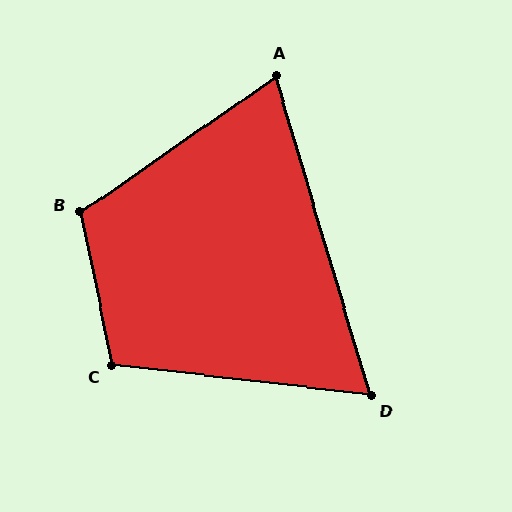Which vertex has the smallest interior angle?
D, at approximately 67 degrees.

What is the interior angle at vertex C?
Approximately 108 degrees (obtuse).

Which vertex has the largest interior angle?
B, at approximately 113 degrees.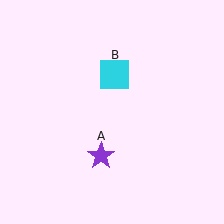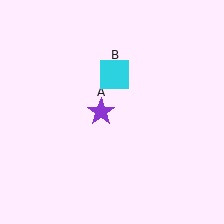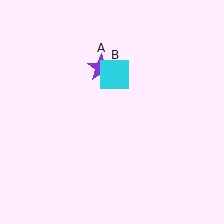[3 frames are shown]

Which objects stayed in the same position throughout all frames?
Cyan square (object B) remained stationary.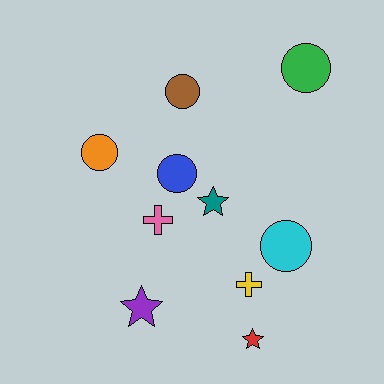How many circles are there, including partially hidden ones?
There are 5 circles.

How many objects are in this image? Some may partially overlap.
There are 10 objects.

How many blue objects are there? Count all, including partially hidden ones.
There is 1 blue object.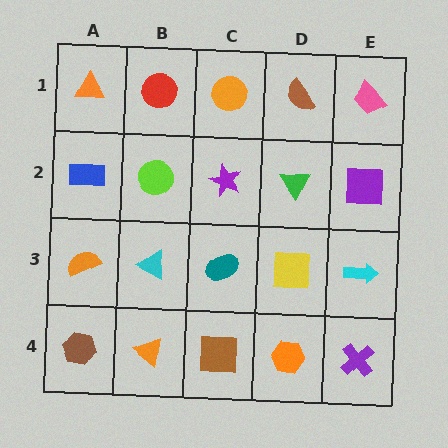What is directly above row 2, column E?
A pink trapezoid.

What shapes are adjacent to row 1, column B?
A lime circle (row 2, column B), an orange triangle (row 1, column A), an orange circle (row 1, column C).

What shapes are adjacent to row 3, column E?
A purple square (row 2, column E), a purple cross (row 4, column E), a yellow square (row 3, column D).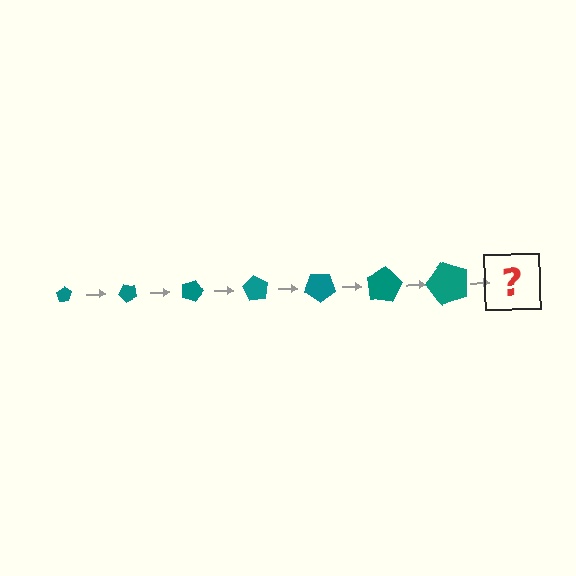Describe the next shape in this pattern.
It should be a pentagon, larger than the previous one and rotated 315 degrees from the start.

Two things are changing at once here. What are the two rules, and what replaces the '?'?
The two rules are that the pentagon grows larger each step and it rotates 45 degrees each step. The '?' should be a pentagon, larger than the previous one and rotated 315 degrees from the start.